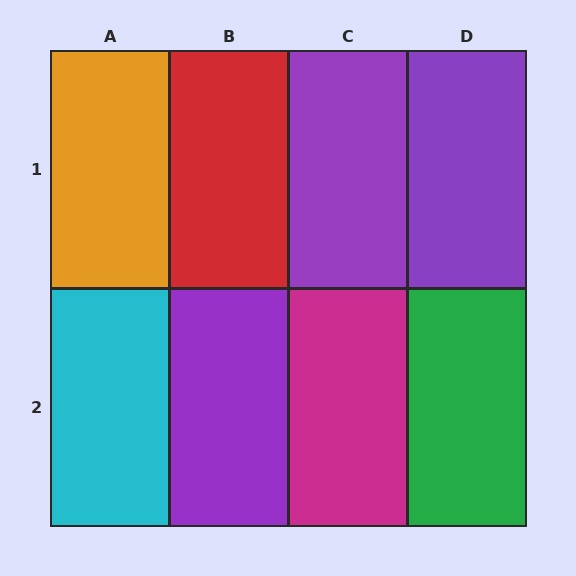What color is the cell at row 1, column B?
Red.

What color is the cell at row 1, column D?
Purple.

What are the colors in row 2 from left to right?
Cyan, purple, magenta, green.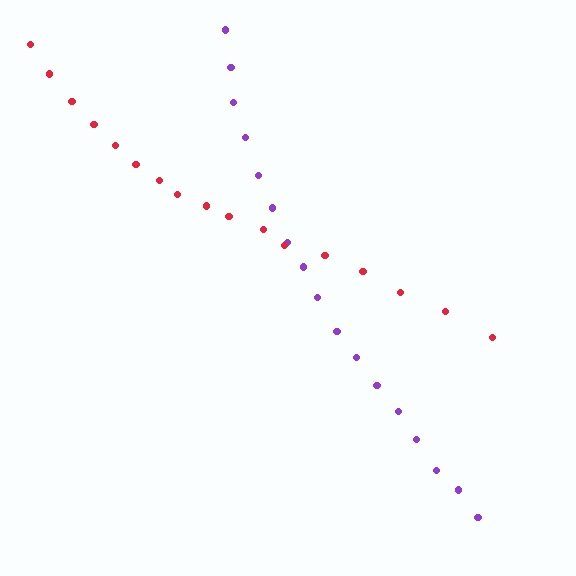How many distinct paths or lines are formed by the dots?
There are 2 distinct paths.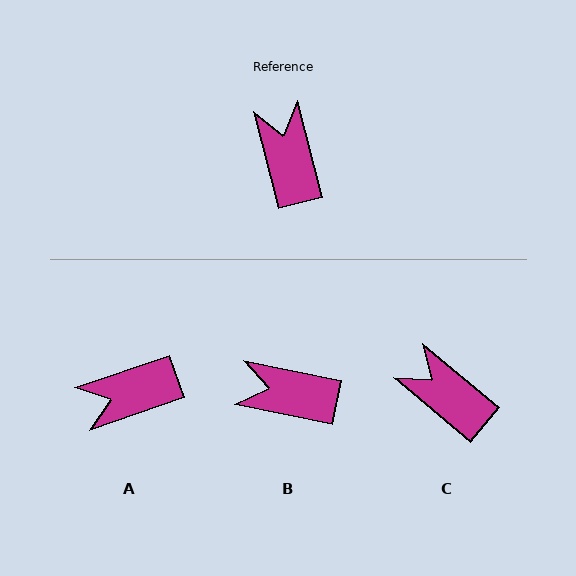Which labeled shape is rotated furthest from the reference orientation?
A, about 95 degrees away.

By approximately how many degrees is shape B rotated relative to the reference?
Approximately 64 degrees counter-clockwise.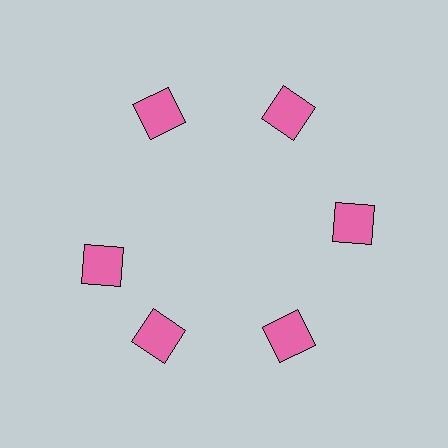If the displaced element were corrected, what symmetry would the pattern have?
It would have 6-fold rotational symmetry — the pattern would map onto itself every 60 degrees.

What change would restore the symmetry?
The symmetry would be restored by rotating it back into even spacing with its neighbors so that all 6 squares sit at equal angles and equal distance from the center.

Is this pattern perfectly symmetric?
No. The 6 pink squares are arranged in a ring, but one element near the 9 o'clock position is rotated out of alignment along the ring, breaking the 6-fold rotational symmetry.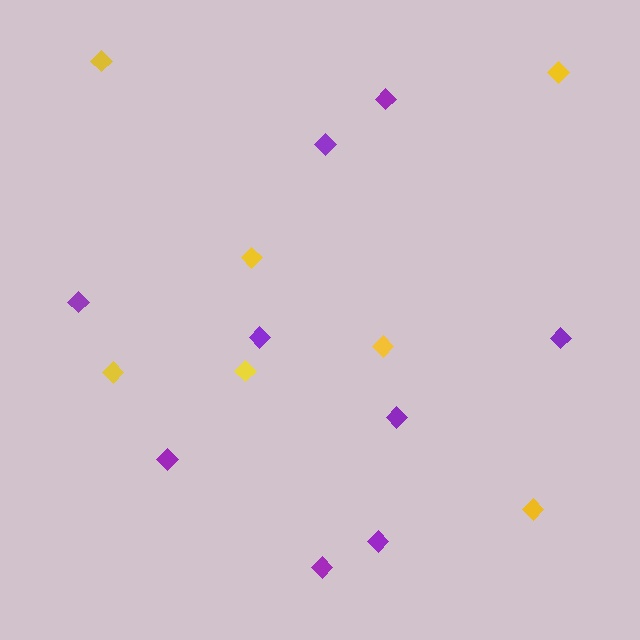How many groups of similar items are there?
There are 2 groups: one group of purple diamonds (9) and one group of yellow diamonds (7).